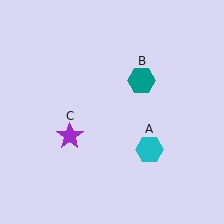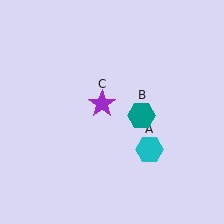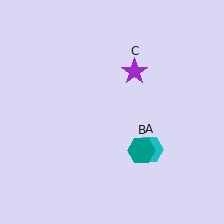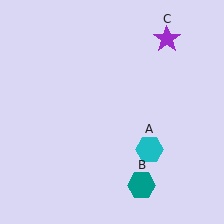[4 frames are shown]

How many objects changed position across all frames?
2 objects changed position: teal hexagon (object B), purple star (object C).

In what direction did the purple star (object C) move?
The purple star (object C) moved up and to the right.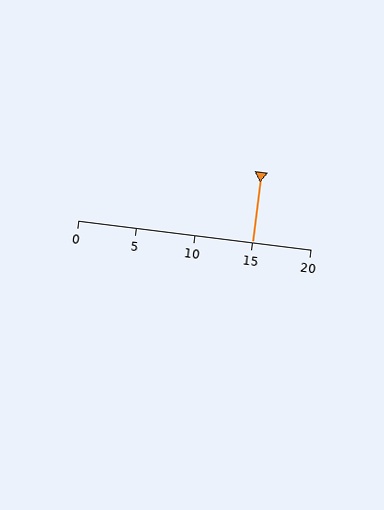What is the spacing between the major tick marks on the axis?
The major ticks are spaced 5 apart.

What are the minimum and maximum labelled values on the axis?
The axis runs from 0 to 20.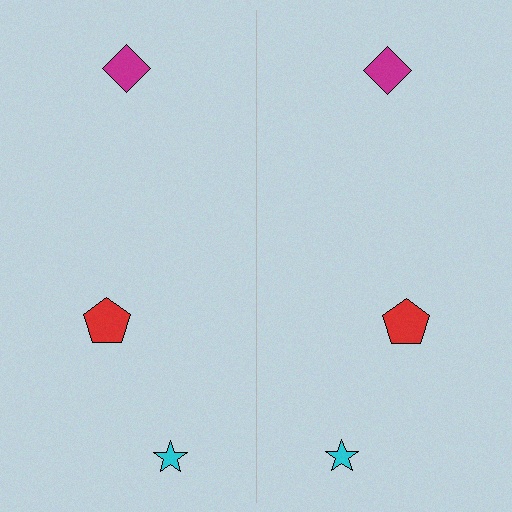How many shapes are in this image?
There are 6 shapes in this image.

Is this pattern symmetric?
Yes, this pattern has bilateral (reflection) symmetry.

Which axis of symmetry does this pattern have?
The pattern has a vertical axis of symmetry running through the center of the image.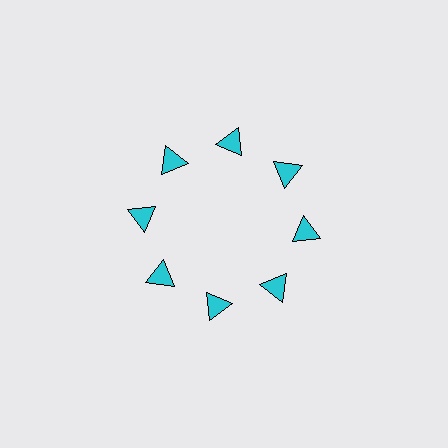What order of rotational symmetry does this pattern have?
This pattern has 8-fold rotational symmetry.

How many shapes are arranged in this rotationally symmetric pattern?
There are 8 shapes, arranged in 8 groups of 1.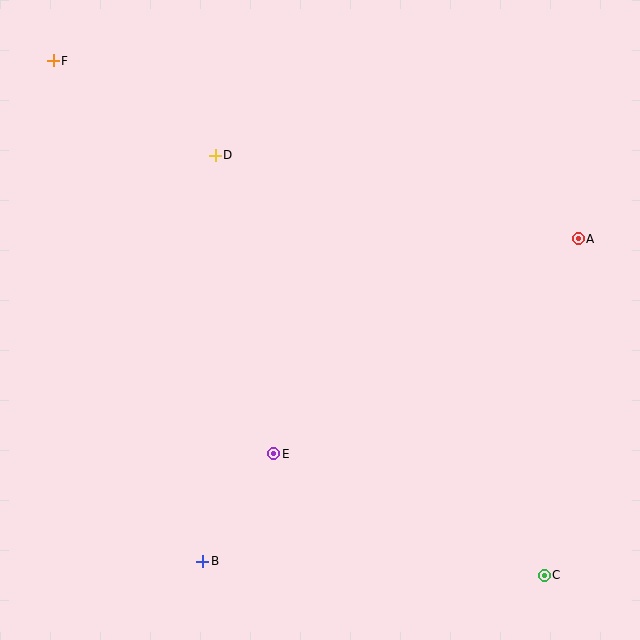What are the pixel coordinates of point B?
Point B is at (203, 561).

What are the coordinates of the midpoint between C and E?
The midpoint between C and E is at (409, 515).